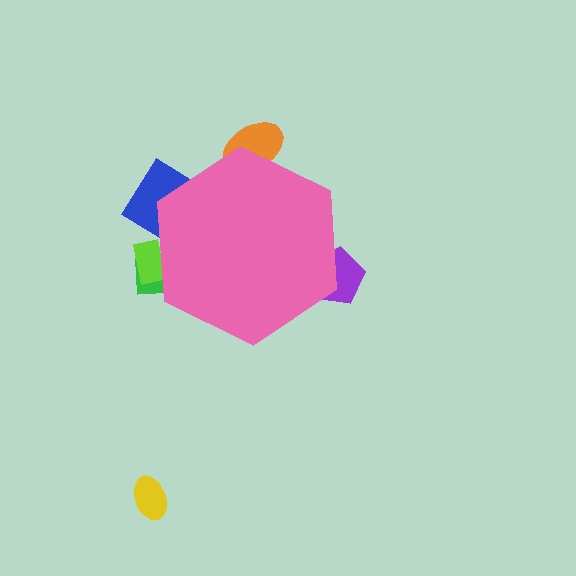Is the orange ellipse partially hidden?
Yes, the orange ellipse is partially hidden behind the pink hexagon.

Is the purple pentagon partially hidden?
Yes, the purple pentagon is partially hidden behind the pink hexagon.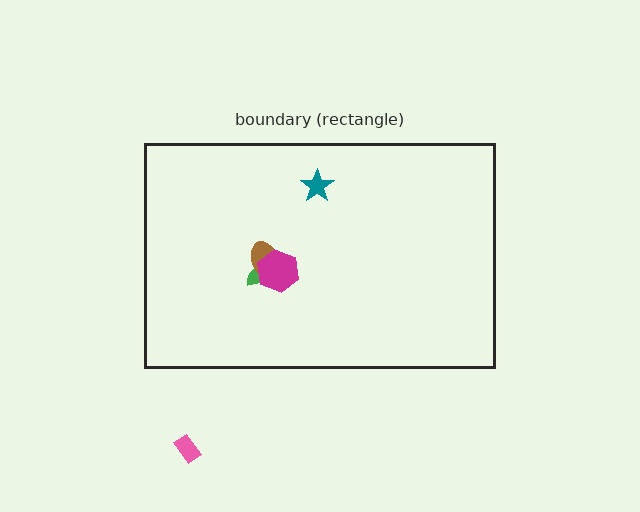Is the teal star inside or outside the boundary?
Inside.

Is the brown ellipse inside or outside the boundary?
Inside.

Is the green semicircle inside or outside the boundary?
Inside.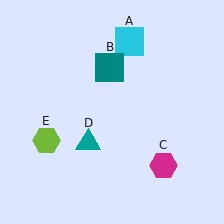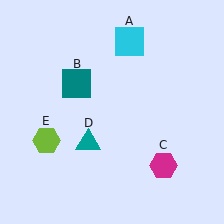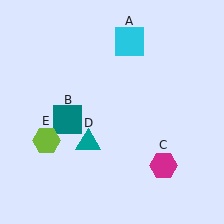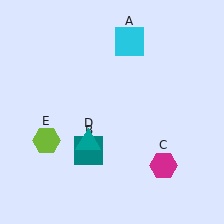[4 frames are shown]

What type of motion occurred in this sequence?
The teal square (object B) rotated counterclockwise around the center of the scene.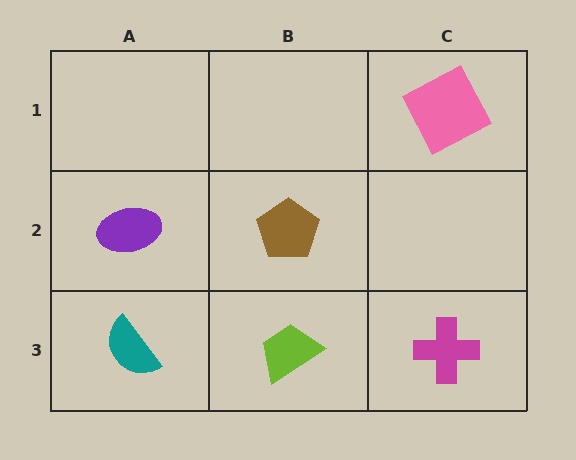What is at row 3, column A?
A teal semicircle.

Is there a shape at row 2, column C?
No, that cell is empty.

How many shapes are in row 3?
3 shapes.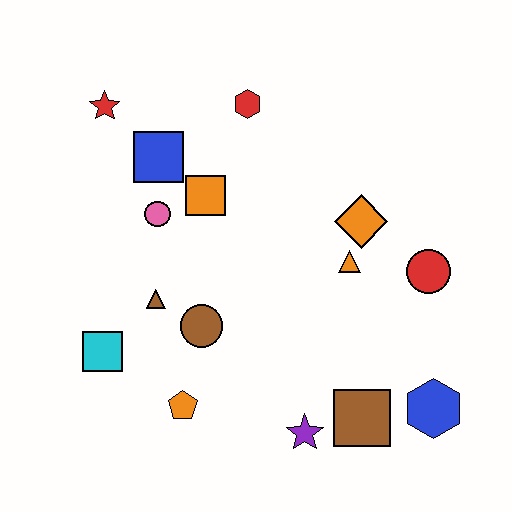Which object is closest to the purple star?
The brown square is closest to the purple star.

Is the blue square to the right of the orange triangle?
No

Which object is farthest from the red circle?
The red star is farthest from the red circle.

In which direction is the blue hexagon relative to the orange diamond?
The blue hexagon is below the orange diamond.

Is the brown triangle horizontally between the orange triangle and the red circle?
No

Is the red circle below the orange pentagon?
No